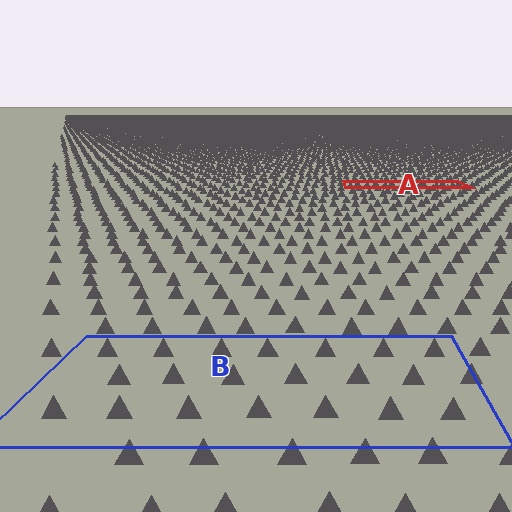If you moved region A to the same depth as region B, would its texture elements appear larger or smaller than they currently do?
They would appear larger. At a closer depth, the same texture elements are projected at a bigger on-screen size.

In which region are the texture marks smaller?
The texture marks are smaller in region A, because it is farther away.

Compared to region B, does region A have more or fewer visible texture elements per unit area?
Region A has more texture elements per unit area — they are packed more densely because it is farther away.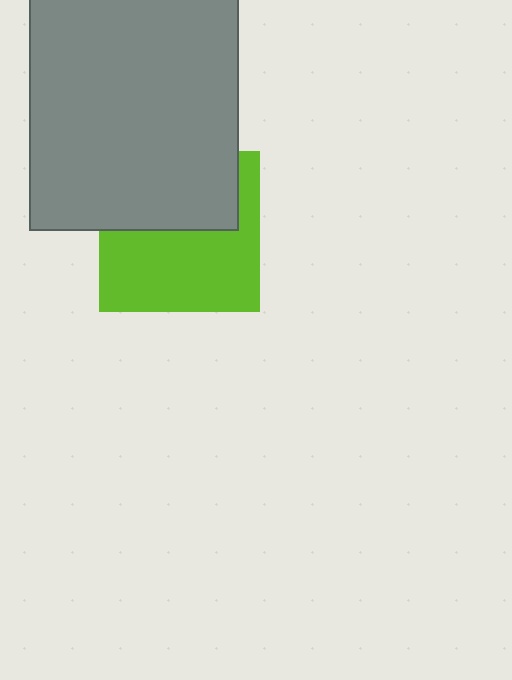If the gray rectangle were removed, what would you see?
You would see the complete lime square.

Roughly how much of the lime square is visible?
About half of it is visible (roughly 56%).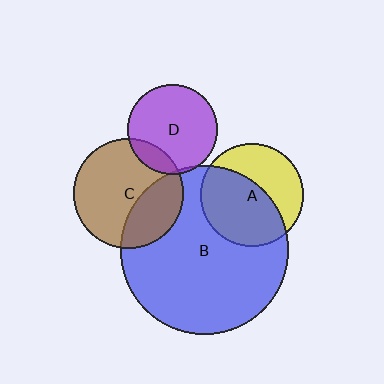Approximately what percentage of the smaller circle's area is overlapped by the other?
Approximately 55%.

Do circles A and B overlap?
Yes.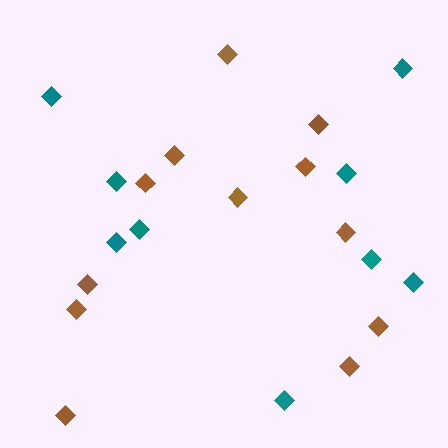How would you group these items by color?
There are 2 groups: one group of brown diamonds (12) and one group of teal diamonds (9).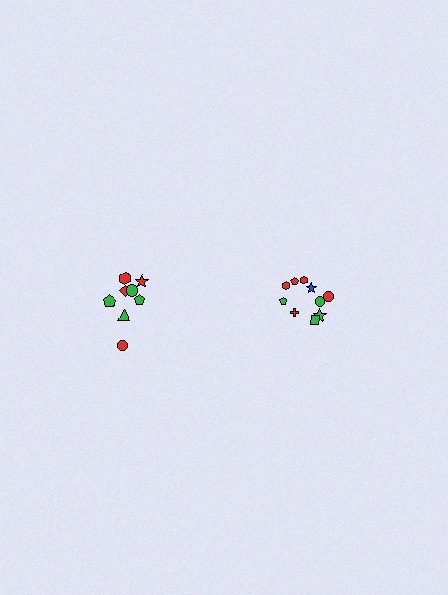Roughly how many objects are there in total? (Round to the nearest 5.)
Roughly 20 objects in total.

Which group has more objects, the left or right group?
The right group.